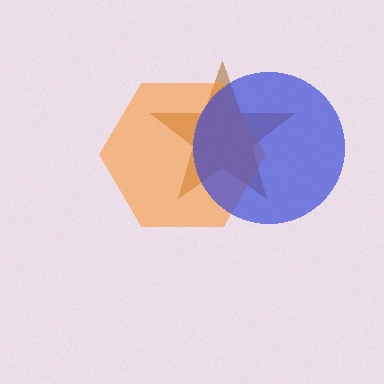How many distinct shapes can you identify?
There are 3 distinct shapes: a brown star, an orange hexagon, a blue circle.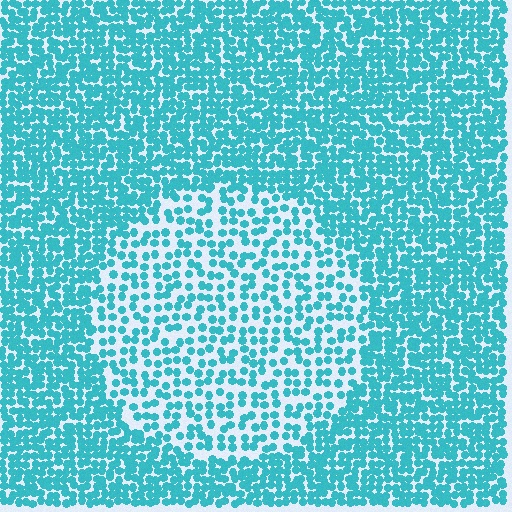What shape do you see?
I see a circle.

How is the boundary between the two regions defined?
The boundary is defined by a change in element density (approximately 2.0x ratio). All elements are the same color, size, and shape.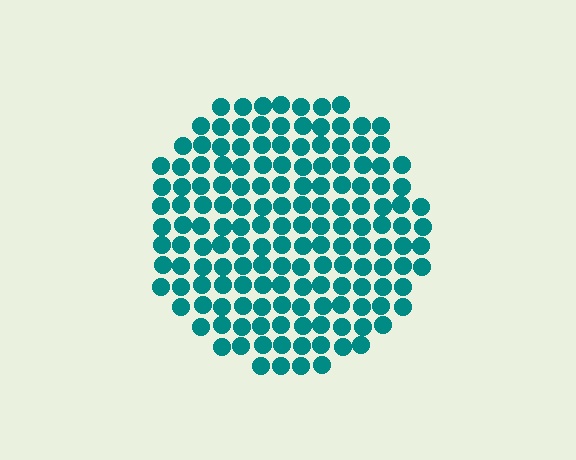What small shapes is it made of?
It is made of small circles.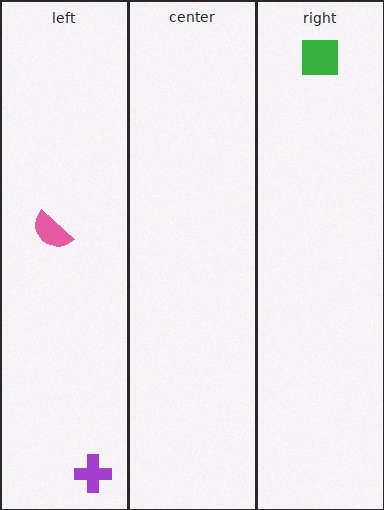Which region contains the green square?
The right region.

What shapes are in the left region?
The pink semicircle, the purple cross.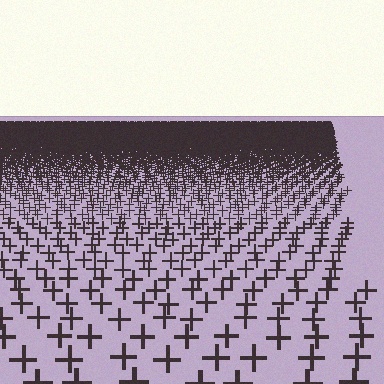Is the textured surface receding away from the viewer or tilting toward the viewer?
The surface is receding away from the viewer. Texture elements get smaller and denser toward the top.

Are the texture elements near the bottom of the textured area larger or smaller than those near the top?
Larger. Near the bottom, elements are closer to the viewer and appear at a bigger on-screen size.